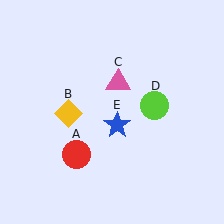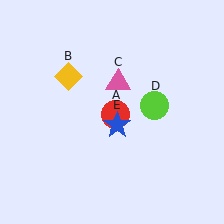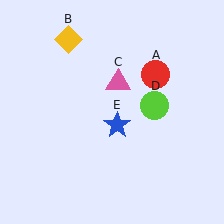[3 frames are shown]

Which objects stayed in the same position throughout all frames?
Pink triangle (object C) and lime circle (object D) and blue star (object E) remained stationary.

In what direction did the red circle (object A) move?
The red circle (object A) moved up and to the right.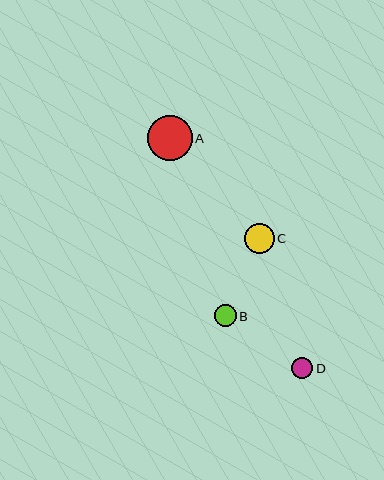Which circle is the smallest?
Circle D is the smallest with a size of approximately 21 pixels.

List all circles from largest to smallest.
From largest to smallest: A, C, B, D.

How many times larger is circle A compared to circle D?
Circle A is approximately 2.1 times the size of circle D.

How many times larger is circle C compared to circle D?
Circle C is approximately 1.4 times the size of circle D.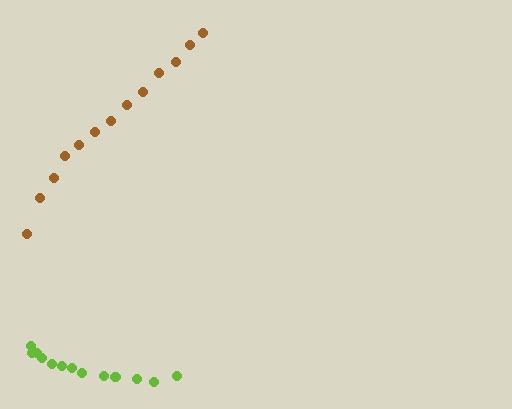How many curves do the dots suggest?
There are 2 distinct paths.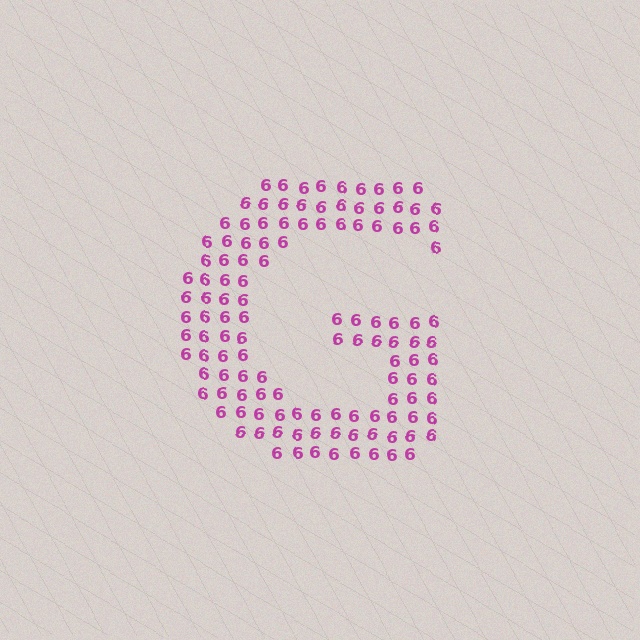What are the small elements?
The small elements are digit 6's.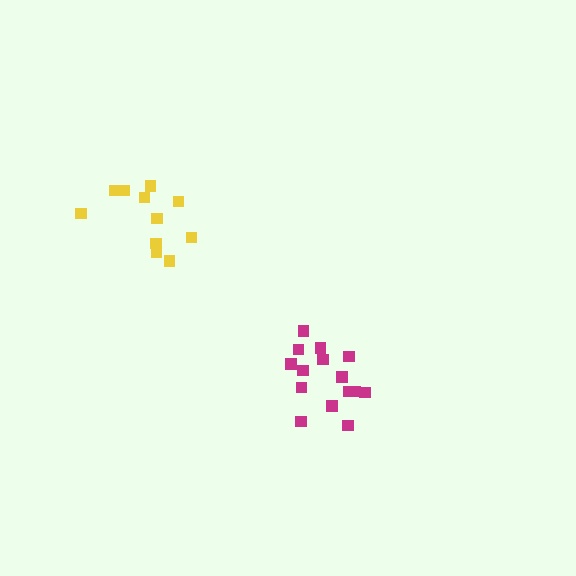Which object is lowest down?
The magenta cluster is bottommost.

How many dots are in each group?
Group 1: 11 dots, Group 2: 15 dots (26 total).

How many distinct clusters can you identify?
There are 2 distinct clusters.